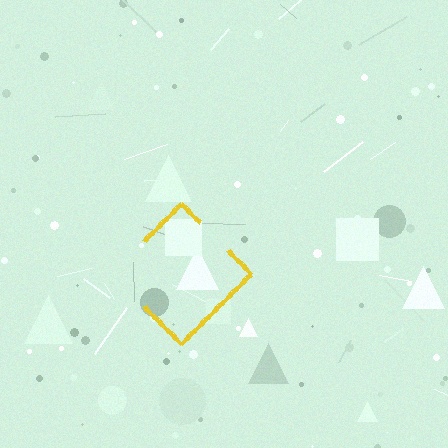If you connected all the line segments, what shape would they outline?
They would outline a diamond.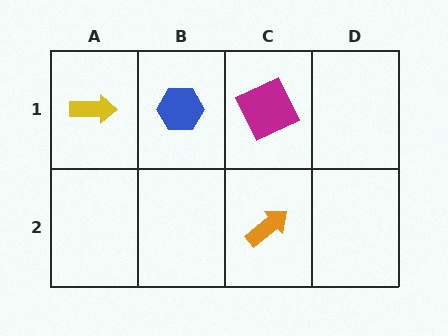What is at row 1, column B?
A blue hexagon.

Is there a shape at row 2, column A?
No, that cell is empty.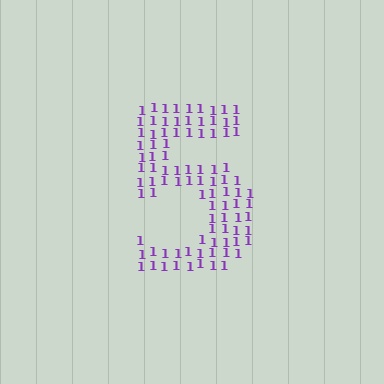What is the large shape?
The large shape is the digit 5.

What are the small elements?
The small elements are digit 1's.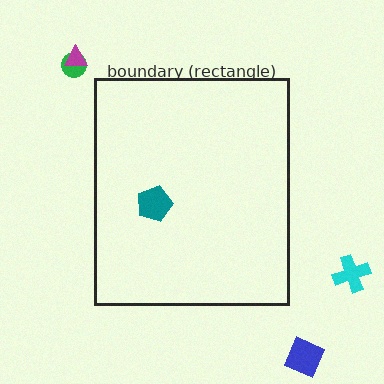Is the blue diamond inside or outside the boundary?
Outside.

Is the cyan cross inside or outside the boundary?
Outside.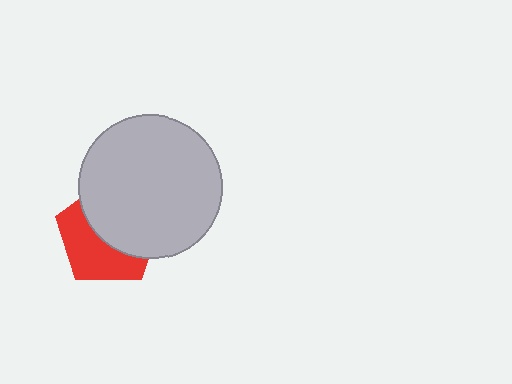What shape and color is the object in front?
The object in front is a light gray circle.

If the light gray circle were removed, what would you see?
You would see the complete red pentagon.